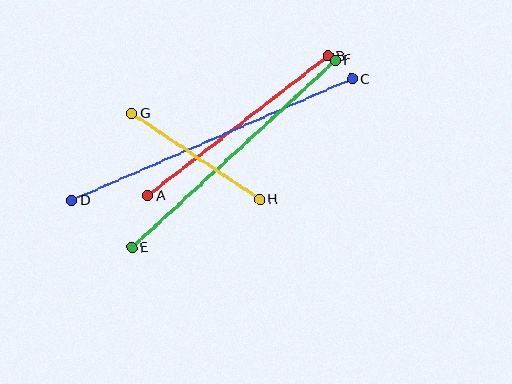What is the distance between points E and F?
The distance is approximately 276 pixels.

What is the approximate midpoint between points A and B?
The midpoint is at approximately (238, 126) pixels.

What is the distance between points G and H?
The distance is approximately 154 pixels.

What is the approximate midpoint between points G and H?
The midpoint is at approximately (196, 156) pixels.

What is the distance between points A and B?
The distance is approximately 228 pixels.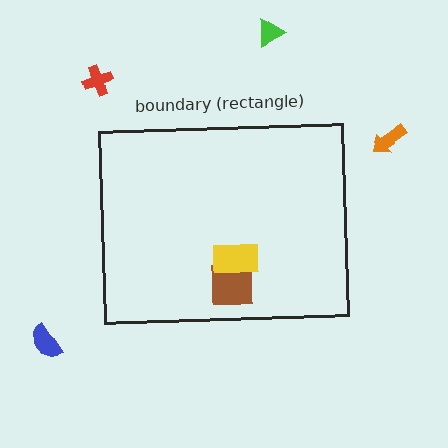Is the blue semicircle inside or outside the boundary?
Outside.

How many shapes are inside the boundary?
2 inside, 4 outside.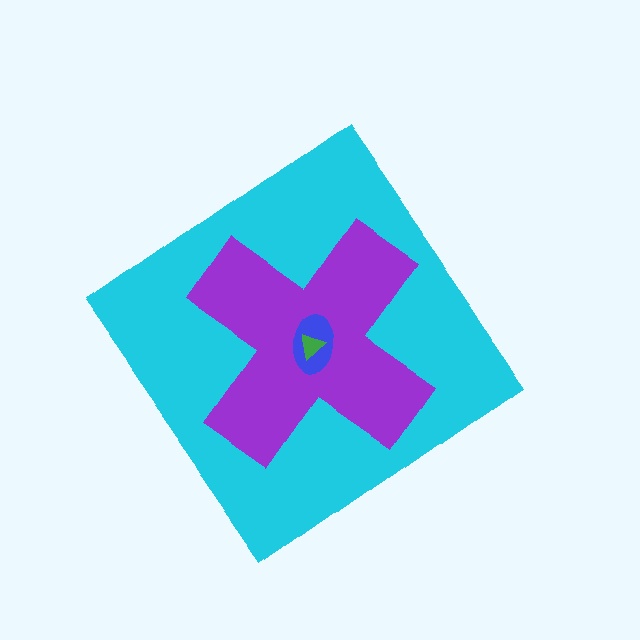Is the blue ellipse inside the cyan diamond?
Yes.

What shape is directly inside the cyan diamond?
The purple cross.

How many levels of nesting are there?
4.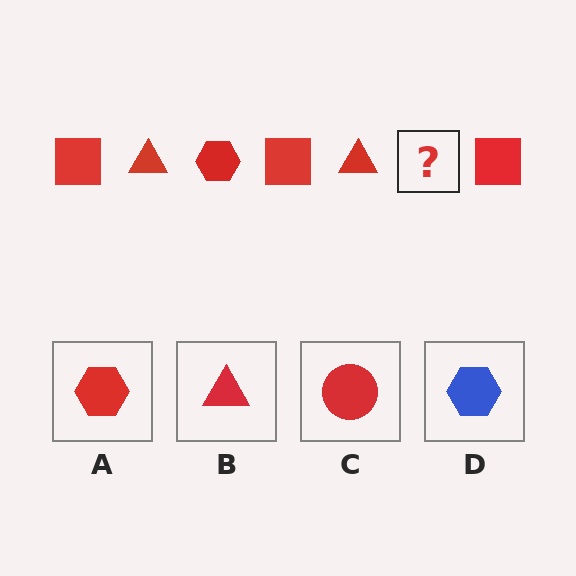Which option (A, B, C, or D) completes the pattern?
A.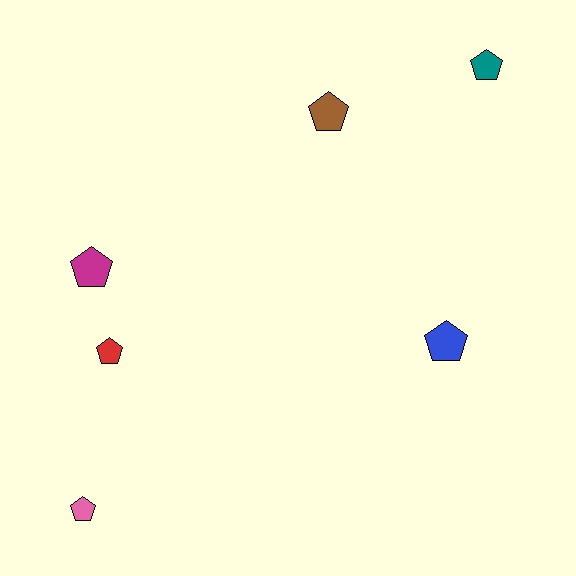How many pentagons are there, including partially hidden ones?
There are 6 pentagons.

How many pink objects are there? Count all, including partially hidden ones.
There is 1 pink object.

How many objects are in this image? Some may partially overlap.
There are 6 objects.